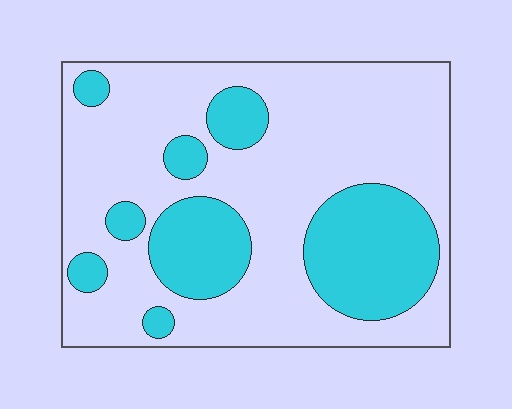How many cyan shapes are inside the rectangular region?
8.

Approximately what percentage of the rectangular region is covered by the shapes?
Approximately 30%.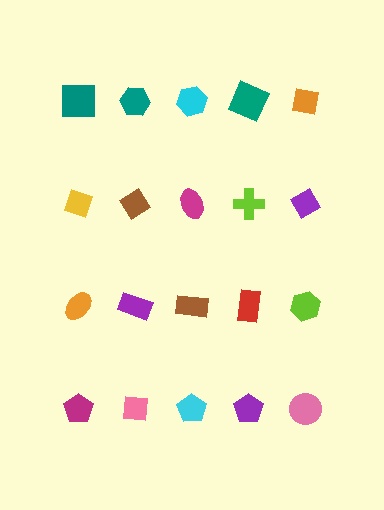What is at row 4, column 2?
A pink square.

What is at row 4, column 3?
A cyan pentagon.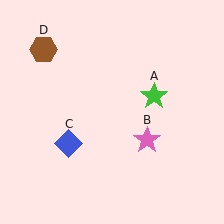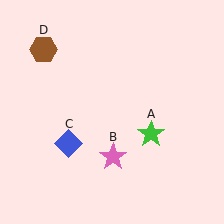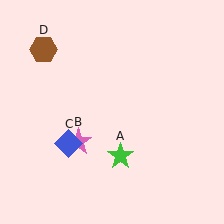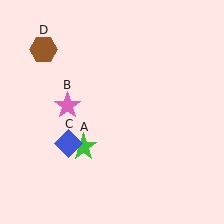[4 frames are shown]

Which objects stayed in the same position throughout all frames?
Blue diamond (object C) and brown hexagon (object D) remained stationary.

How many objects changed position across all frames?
2 objects changed position: green star (object A), pink star (object B).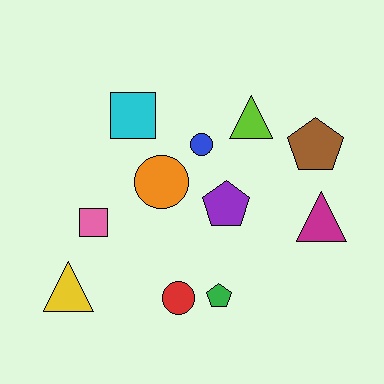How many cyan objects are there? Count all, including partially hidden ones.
There is 1 cyan object.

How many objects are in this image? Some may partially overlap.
There are 11 objects.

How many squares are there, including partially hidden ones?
There are 2 squares.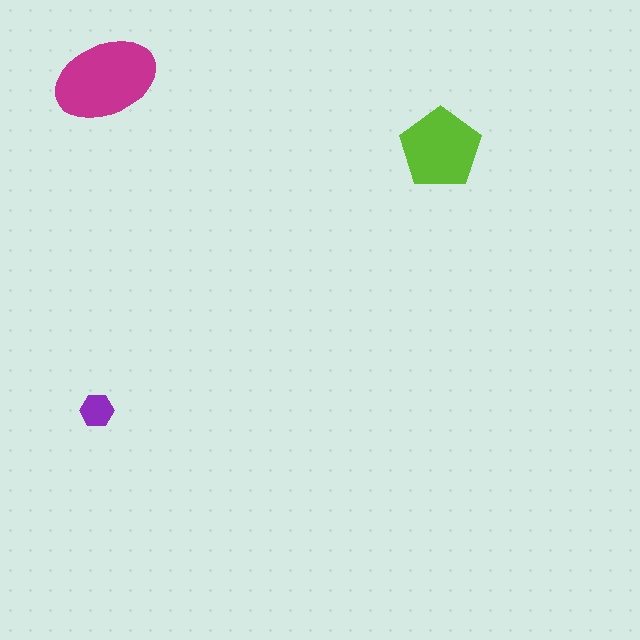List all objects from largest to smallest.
The magenta ellipse, the lime pentagon, the purple hexagon.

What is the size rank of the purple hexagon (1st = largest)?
3rd.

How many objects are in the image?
There are 3 objects in the image.